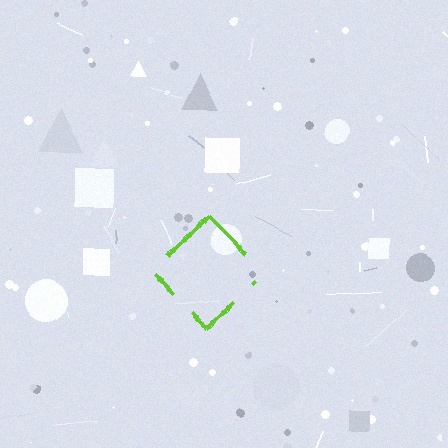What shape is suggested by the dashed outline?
The dashed outline suggests a diamond.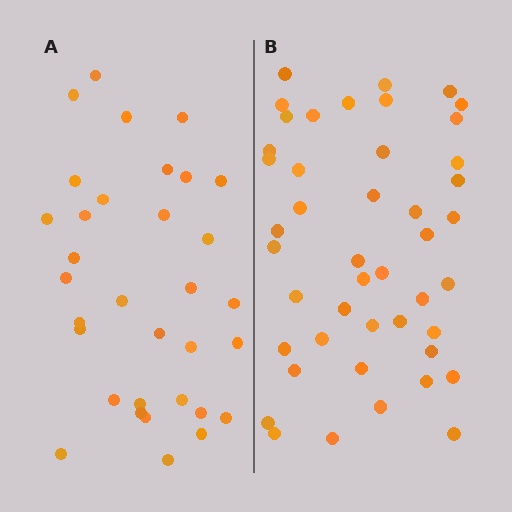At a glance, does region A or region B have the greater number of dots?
Region B (the right region) has more dots.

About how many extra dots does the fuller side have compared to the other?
Region B has roughly 12 or so more dots than region A.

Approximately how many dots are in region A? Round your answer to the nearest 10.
About 30 dots. (The exact count is 33, which rounds to 30.)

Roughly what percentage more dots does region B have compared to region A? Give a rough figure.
About 35% more.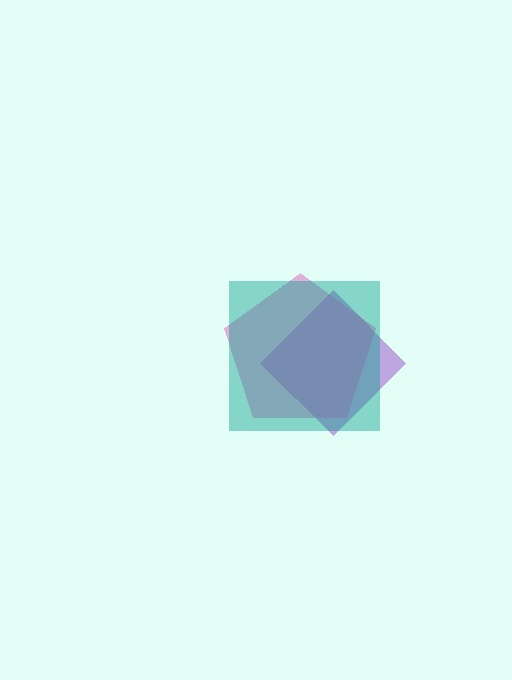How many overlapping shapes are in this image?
There are 3 overlapping shapes in the image.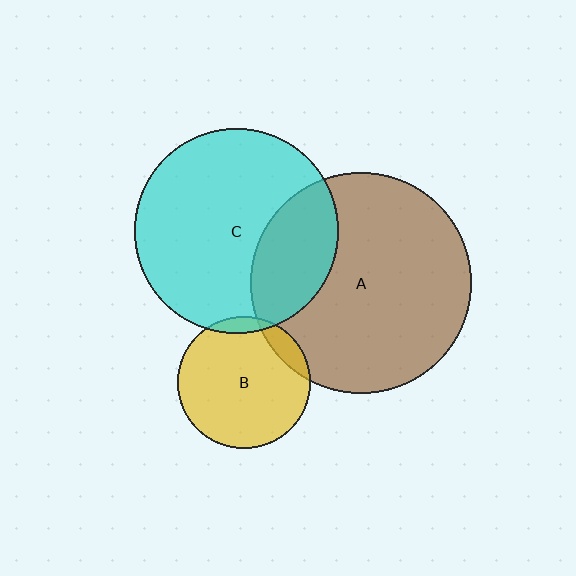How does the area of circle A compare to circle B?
Approximately 2.8 times.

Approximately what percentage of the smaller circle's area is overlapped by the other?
Approximately 5%.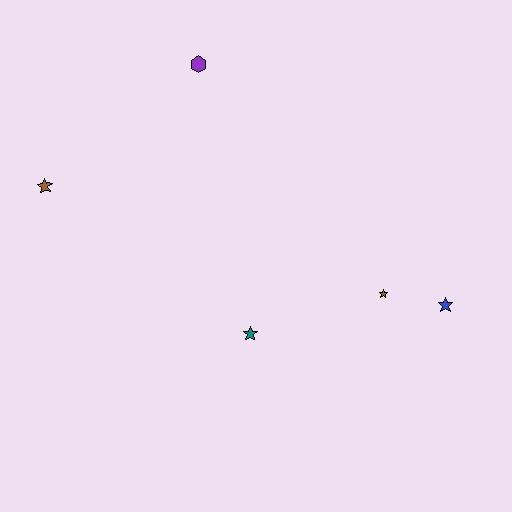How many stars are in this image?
There are 4 stars.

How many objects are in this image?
There are 5 objects.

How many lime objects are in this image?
There are no lime objects.